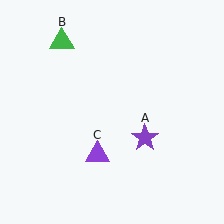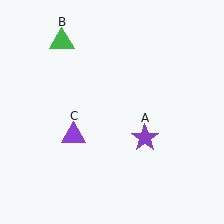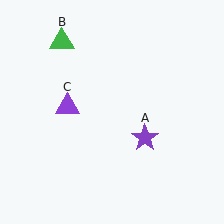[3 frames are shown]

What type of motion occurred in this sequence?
The purple triangle (object C) rotated clockwise around the center of the scene.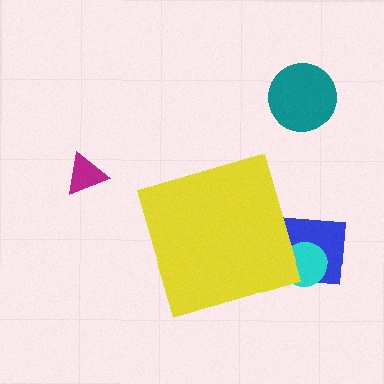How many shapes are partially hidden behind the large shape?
2 shapes are partially hidden.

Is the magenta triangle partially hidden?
No, the magenta triangle is fully visible.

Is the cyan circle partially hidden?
Yes, the cyan circle is partially hidden behind the yellow diamond.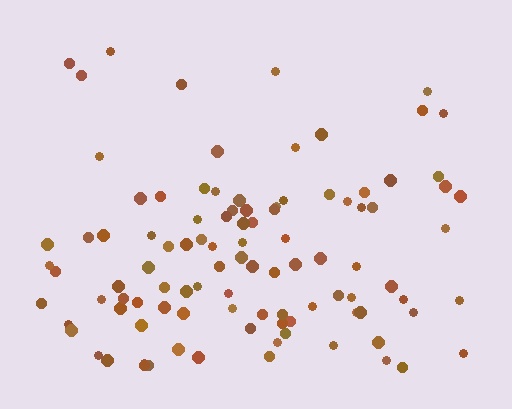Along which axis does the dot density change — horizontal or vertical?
Vertical.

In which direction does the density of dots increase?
From top to bottom, with the bottom side densest.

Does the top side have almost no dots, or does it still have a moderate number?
Still a moderate number, just noticeably fewer than the bottom.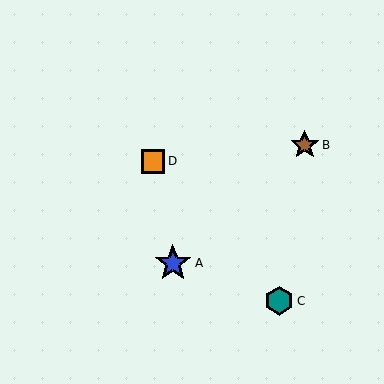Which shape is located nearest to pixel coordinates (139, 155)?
The orange square (labeled D) at (153, 162) is nearest to that location.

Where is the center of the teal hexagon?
The center of the teal hexagon is at (279, 301).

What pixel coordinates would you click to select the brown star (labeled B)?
Click at (305, 145) to select the brown star B.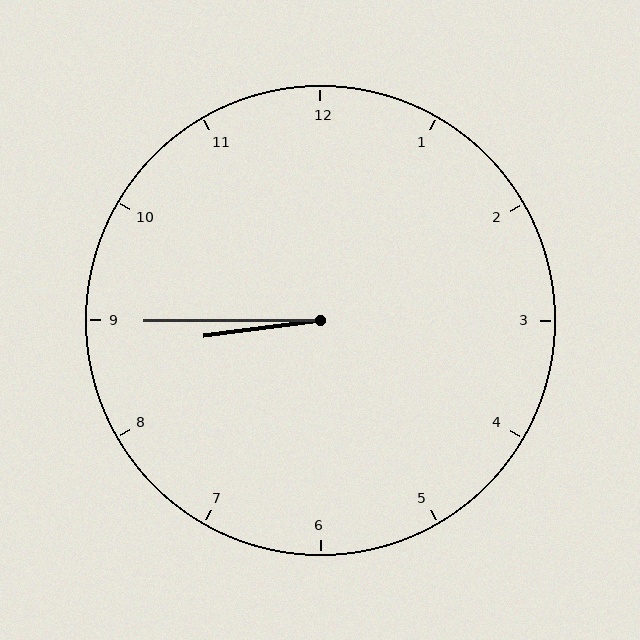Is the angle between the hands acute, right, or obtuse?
It is acute.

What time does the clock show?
8:45.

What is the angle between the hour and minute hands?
Approximately 8 degrees.